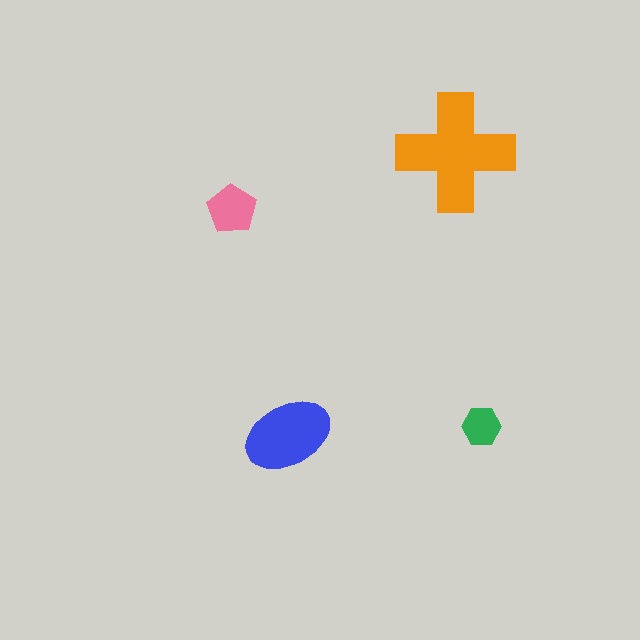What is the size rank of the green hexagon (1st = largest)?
4th.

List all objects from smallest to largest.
The green hexagon, the pink pentagon, the blue ellipse, the orange cross.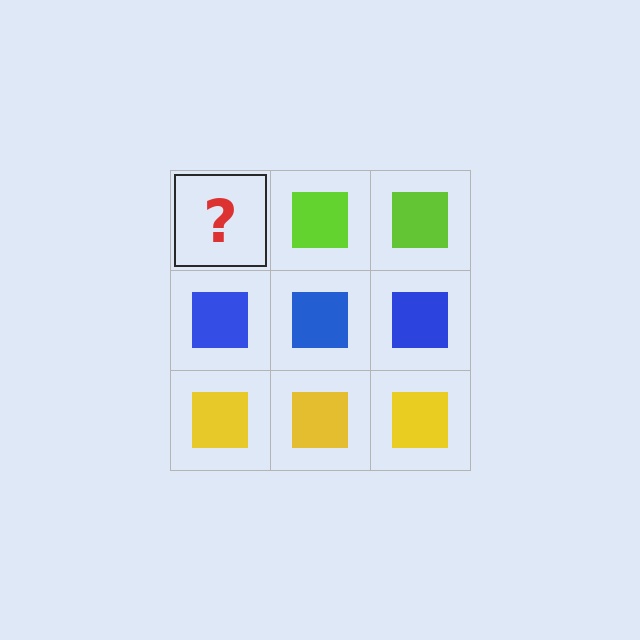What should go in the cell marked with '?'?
The missing cell should contain a lime square.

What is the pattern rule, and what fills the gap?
The rule is that each row has a consistent color. The gap should be filled with a lime square.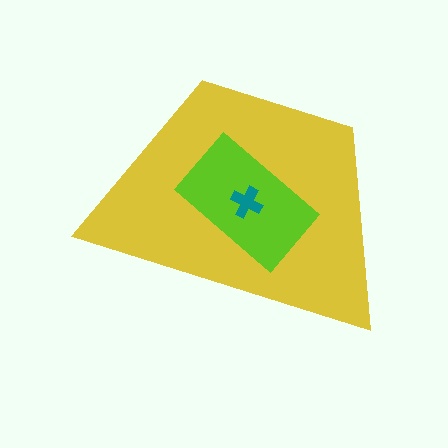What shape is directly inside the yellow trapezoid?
The lime rectangle.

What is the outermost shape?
The yellow trapezoid.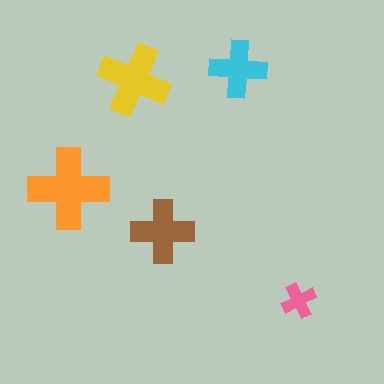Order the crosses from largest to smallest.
the orange one, the yellow one, the brown one, the cyan one, the pink one.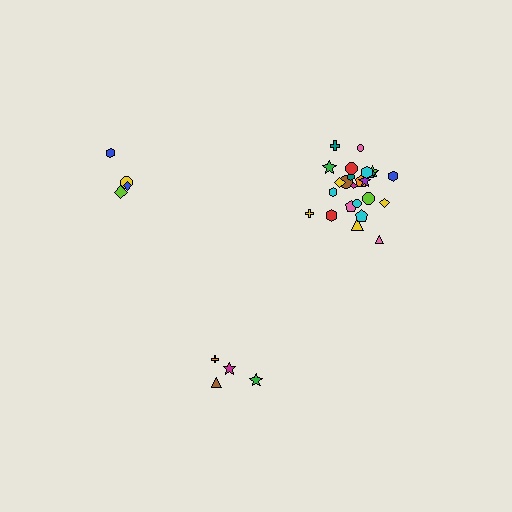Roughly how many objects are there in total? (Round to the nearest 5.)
Roughly 35 objects in total.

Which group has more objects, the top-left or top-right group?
The top-right group.